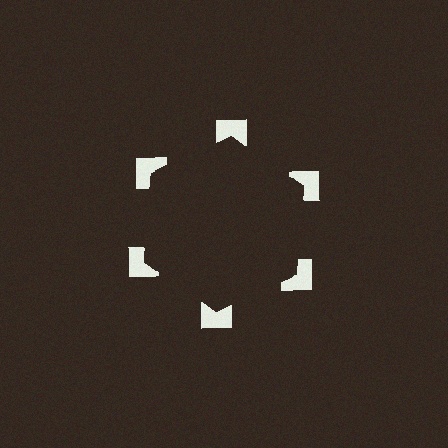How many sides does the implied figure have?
6 sides.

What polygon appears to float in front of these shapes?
An illusory hexagon — its edges are inferred from the aligned wedge cuts in the notched squares, not physically drawn.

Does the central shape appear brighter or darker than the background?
It typically appears slightly darker than the background, even though no actual brightness change is drawn.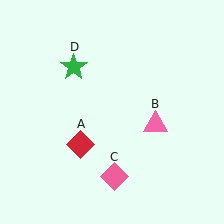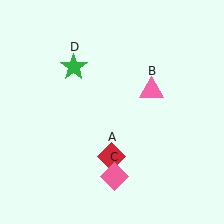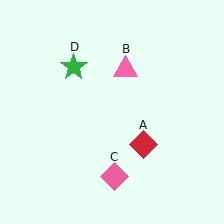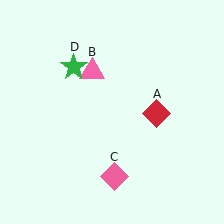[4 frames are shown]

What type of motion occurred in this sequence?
The red diamond (object A), pink triangle (object B) rotated counterclockwise around the center of the scene.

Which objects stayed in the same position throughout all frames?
Pink diamond (object C) and green star (object D) remained stationary.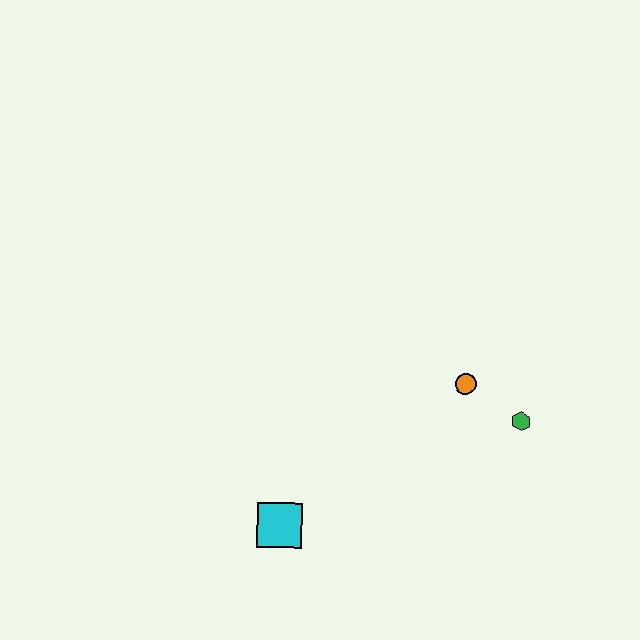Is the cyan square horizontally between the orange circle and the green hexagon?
No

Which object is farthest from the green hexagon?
The cyan square is farthest from the green hexagon.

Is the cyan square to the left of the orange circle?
Yes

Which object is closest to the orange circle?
The green hexagon is closest to the orange circle.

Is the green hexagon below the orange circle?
Yes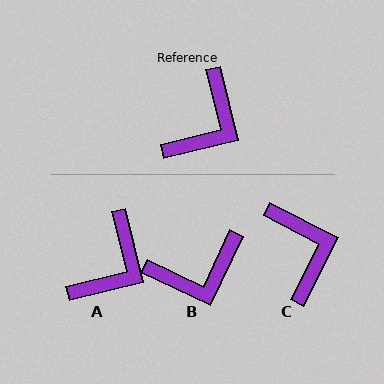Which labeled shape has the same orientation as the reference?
A.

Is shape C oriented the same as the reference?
No, it is off by about 49 degrees.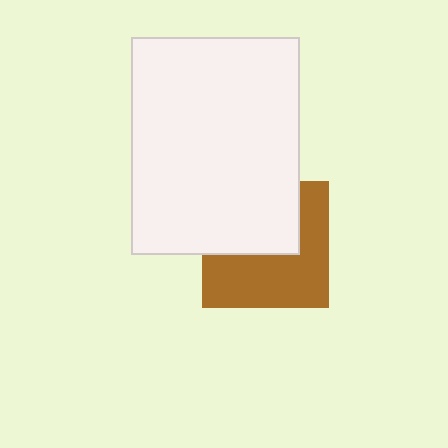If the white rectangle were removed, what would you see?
You would see the complete brown square.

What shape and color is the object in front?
The object in front is a white rectangle.